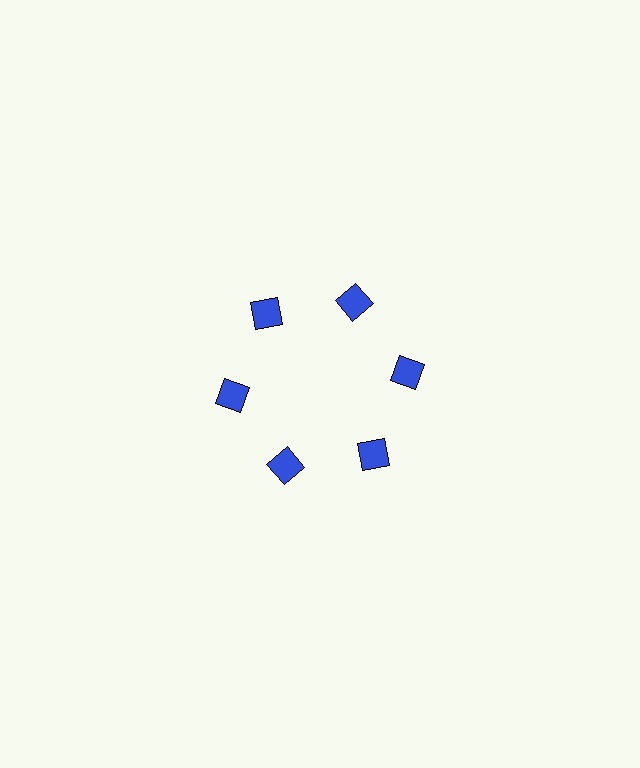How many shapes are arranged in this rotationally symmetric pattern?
There are 6 shapes, arranged in 6 groups of 1.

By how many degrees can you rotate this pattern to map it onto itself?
The pattern maps onto itself every 60 degrees of rotation.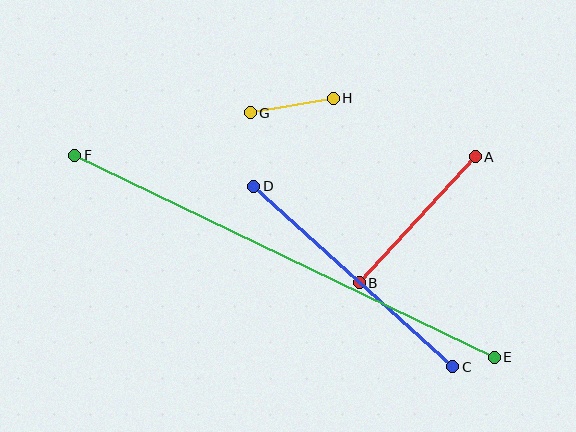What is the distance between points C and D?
The distance is approximately 269 pixels.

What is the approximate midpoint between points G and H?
The midpoint is at approximately (292, 105) pixels.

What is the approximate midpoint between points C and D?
The midpoint is at approximately (353, 277) pixels.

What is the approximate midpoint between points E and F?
The midpoint is at approximately (284, 256) pixels.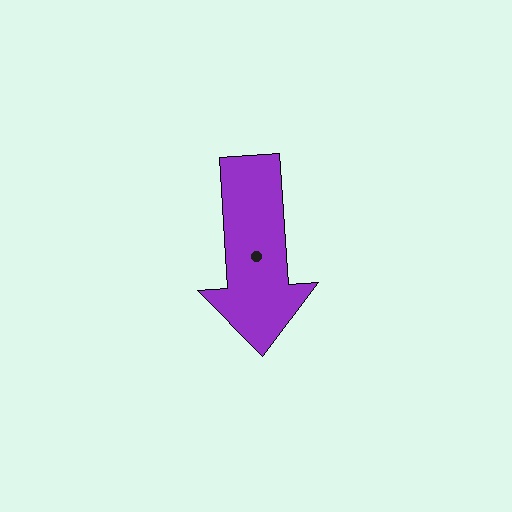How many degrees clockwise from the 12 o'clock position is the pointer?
Approximately 176 degrees.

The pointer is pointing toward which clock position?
Roughly 6 o'clock.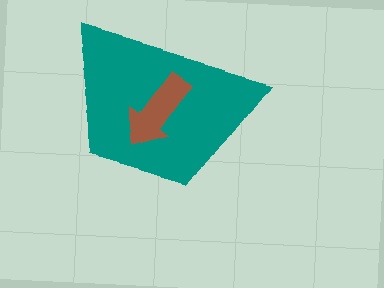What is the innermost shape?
The brown arrow.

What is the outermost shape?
The teal trapezoid.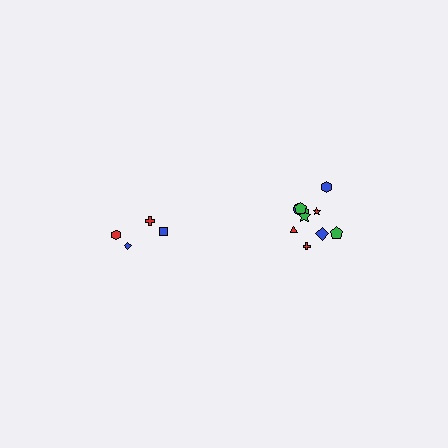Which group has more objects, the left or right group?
The right group.